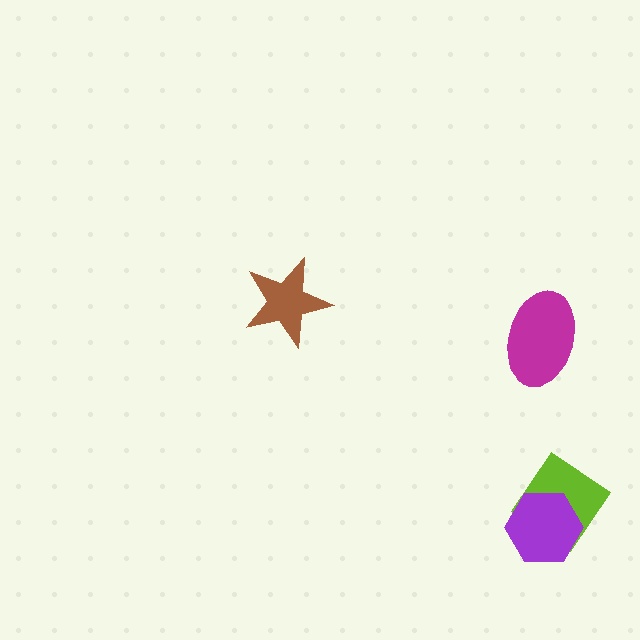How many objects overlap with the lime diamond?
1 object overlaps with the lime diamond.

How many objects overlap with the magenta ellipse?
0 objects overlap with the magenta ellipse.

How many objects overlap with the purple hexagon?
1 object overlaps with the purple hexagon.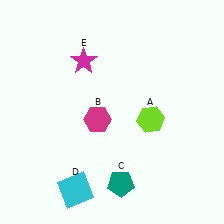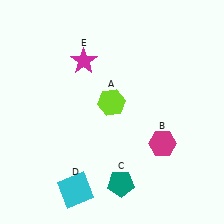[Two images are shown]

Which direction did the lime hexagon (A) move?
The lime hexagon (A) moved left.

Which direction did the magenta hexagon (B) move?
The magenta hexagon (B) moved right.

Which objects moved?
The objects that moved are: the lime hexagon (A), the magenta hexagon (B).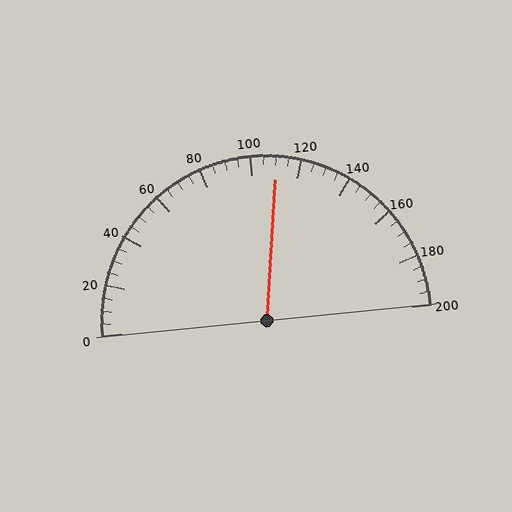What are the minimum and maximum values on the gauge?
The gauge ranges from 0 to 200.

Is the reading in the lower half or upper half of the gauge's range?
The reading is in the upper half of the range (0 to 200).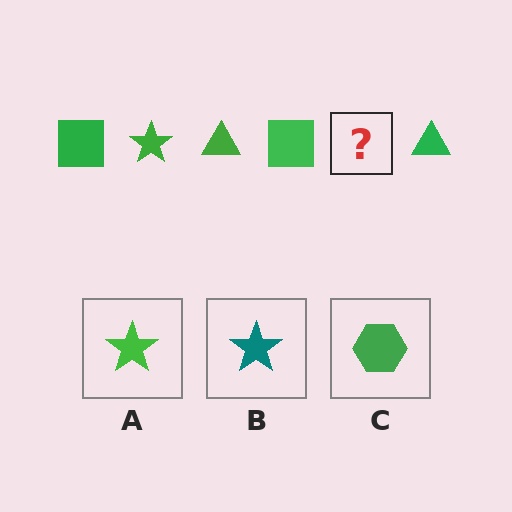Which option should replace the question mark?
Option A.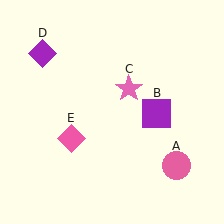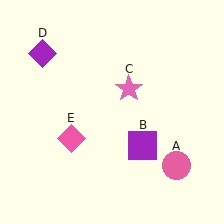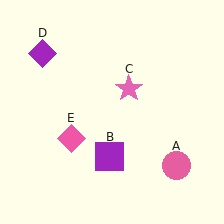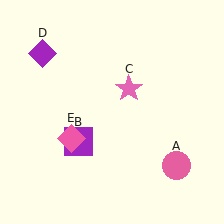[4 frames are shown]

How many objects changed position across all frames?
1 object changed position: purple square (object B).